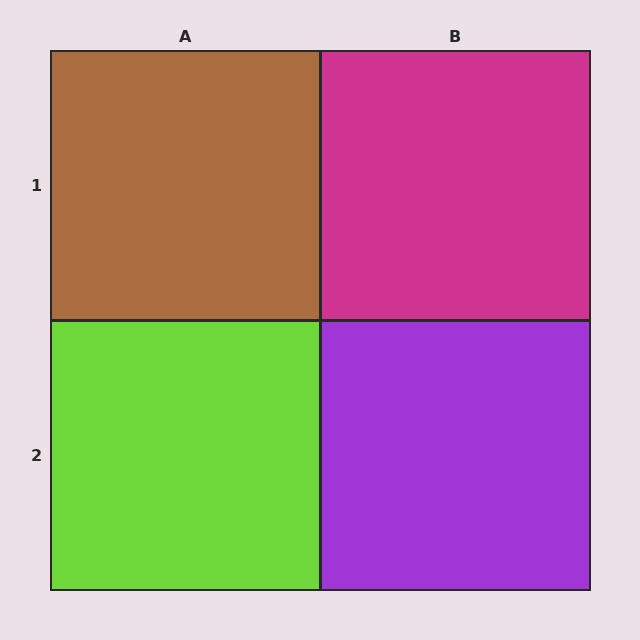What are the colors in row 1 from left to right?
Brown, magenta.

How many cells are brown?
1 cell is brown.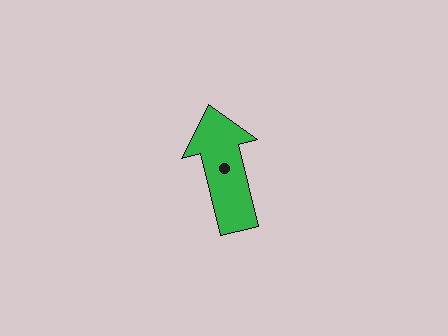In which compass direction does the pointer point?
North.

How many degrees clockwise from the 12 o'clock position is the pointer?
Approximately 346 degrees.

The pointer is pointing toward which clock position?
Roughly 12 o'clock.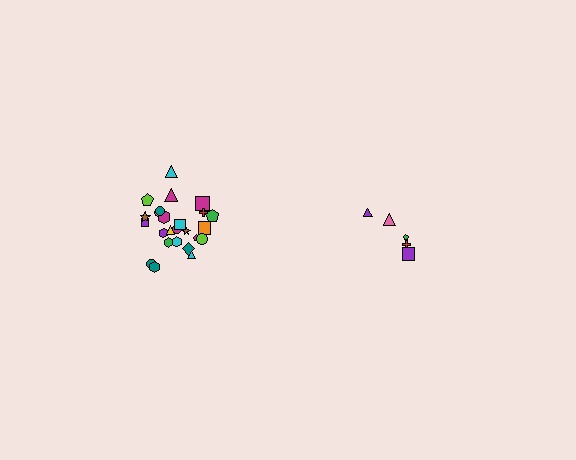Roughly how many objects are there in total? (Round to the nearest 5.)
Roughly 30 objects in total.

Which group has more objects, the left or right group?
The left group.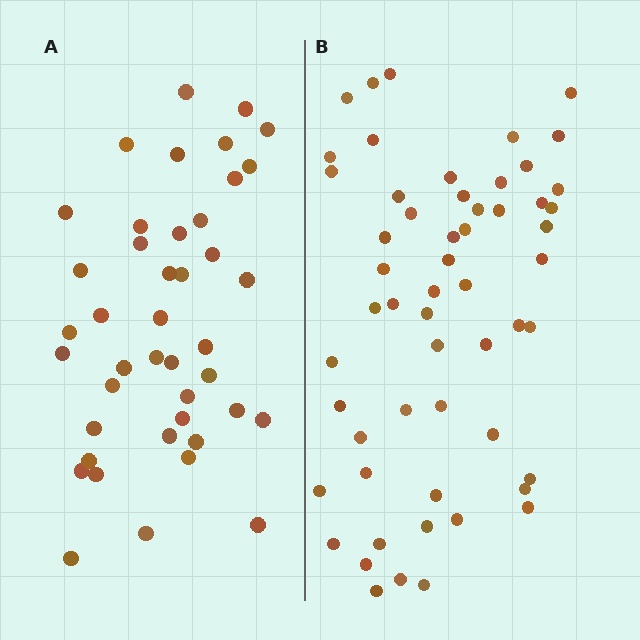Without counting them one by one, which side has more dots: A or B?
Region B (the right region) has more dots.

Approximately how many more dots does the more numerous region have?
Region B has approximately 15 more dots than region A.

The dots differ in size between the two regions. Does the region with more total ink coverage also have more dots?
No. Region A has more total ink coverage because its dots are larger, but region B actually contains more individual dots. Total area can be misleading — the number of items is what matters here.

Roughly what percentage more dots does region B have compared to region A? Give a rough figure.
About 35% more.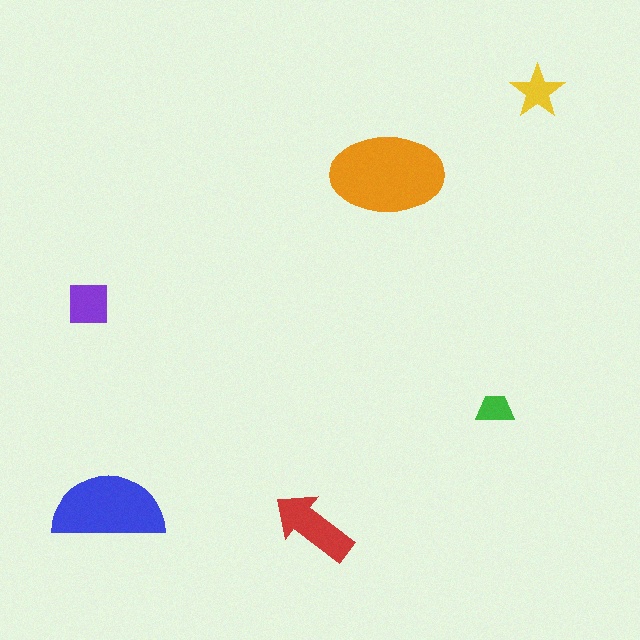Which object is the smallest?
The green trapezoid.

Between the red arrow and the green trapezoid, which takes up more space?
The red arrow.